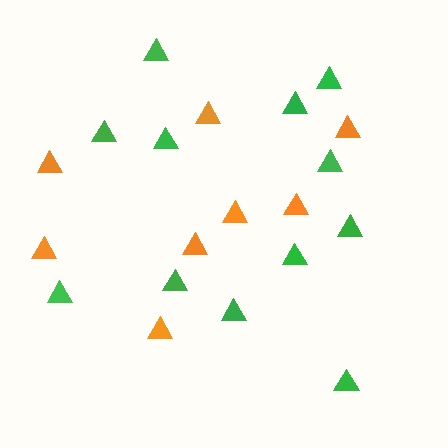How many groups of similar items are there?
There are 2 groups: one group of orange triangles (8) and one group of green triangles (12).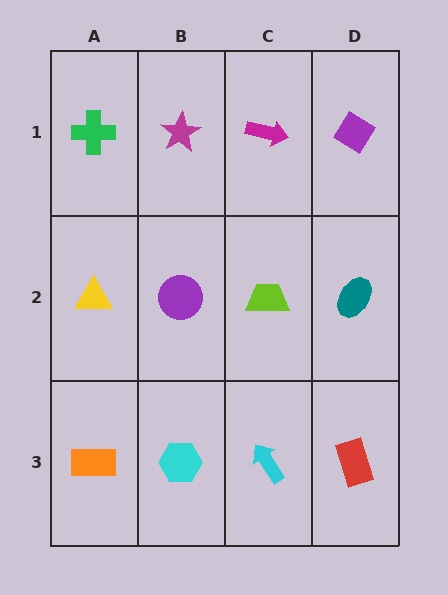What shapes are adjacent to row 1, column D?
A teal ellipse (row 2, column D), a magenta arrow (row 1, column C).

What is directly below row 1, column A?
A yellow triangle.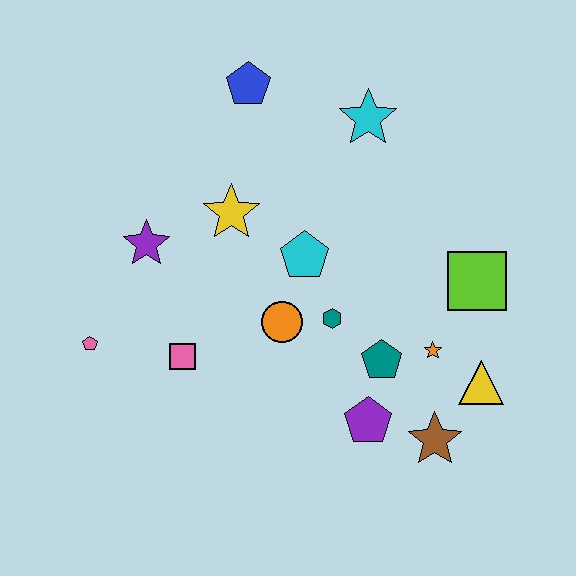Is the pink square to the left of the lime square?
Yes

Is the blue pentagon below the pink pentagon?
No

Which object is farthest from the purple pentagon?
The blue pentagon is farthest from the purple pentagon.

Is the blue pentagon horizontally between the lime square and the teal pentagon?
No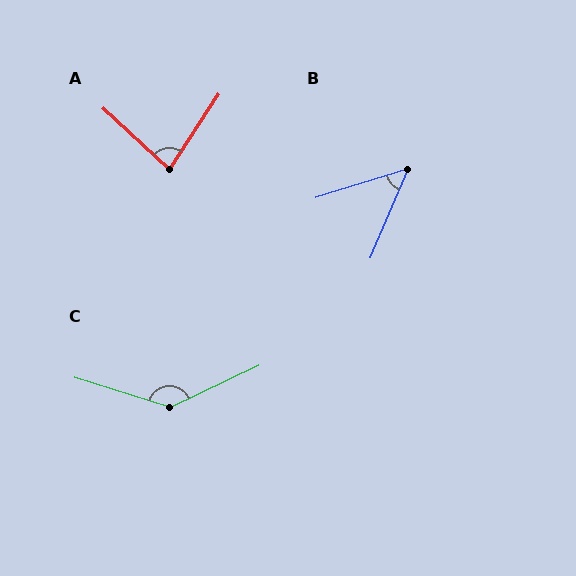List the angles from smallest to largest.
B (50°), A (80°), C (138°).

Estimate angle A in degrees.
Approximately 80 degrees.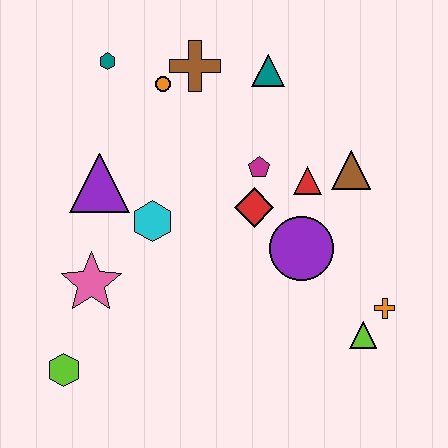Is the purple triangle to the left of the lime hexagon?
No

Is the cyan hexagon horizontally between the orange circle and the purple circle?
No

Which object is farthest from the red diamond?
The lime hexagon is farthest from the red diamond.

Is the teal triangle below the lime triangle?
No